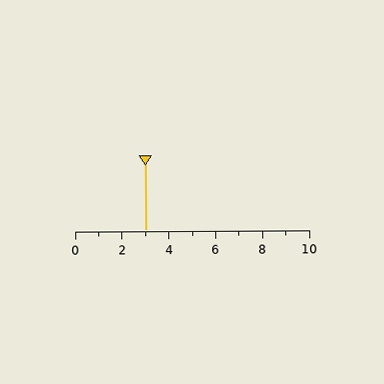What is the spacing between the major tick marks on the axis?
The major ticks are spaced 2 apart.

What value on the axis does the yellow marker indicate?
The marker indicates approximately 3.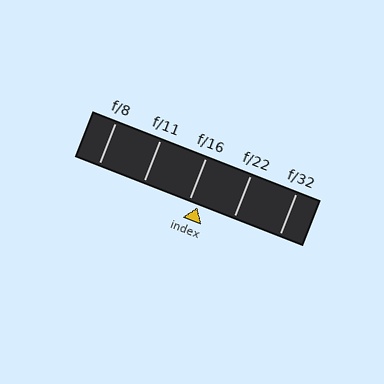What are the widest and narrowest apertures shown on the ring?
The widest aperture shown is f/8 and the narrowest is f/32.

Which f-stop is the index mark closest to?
The index mark is closest to f/16.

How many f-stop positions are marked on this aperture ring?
There are 5 f-stop positions marked.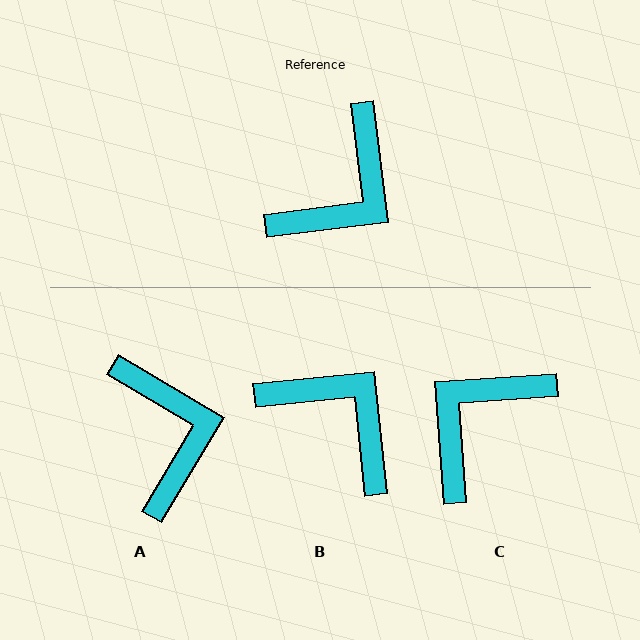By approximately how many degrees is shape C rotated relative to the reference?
Approximately 177 degrees counter-clockwise.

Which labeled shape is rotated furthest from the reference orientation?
C, about 177 degrees away.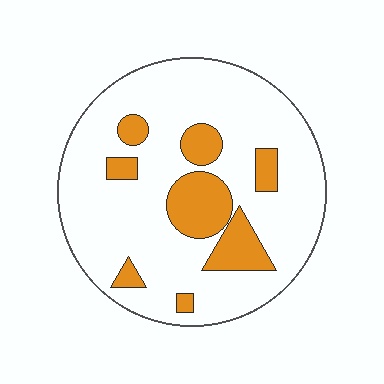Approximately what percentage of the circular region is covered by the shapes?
Approximately 20%.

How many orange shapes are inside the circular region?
8.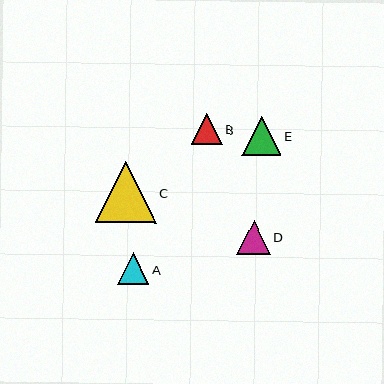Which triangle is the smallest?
Triangle B is the smallest with a size of approximately 31 pixels.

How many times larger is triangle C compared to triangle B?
Triangle C is approximately 1.9 times the size of triangle B.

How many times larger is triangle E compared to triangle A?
Triangle E is approximately 1.2 times the size of triangle A.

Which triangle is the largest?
Triangle C is the largest with a size of approximately 61 pixels.